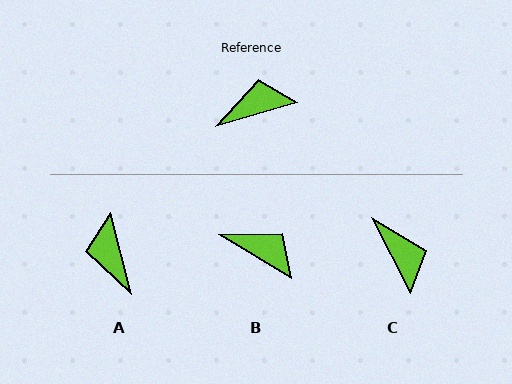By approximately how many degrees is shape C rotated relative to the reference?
Approximately 79 degrees clockwise.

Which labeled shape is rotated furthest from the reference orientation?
A, about 88 degrees away.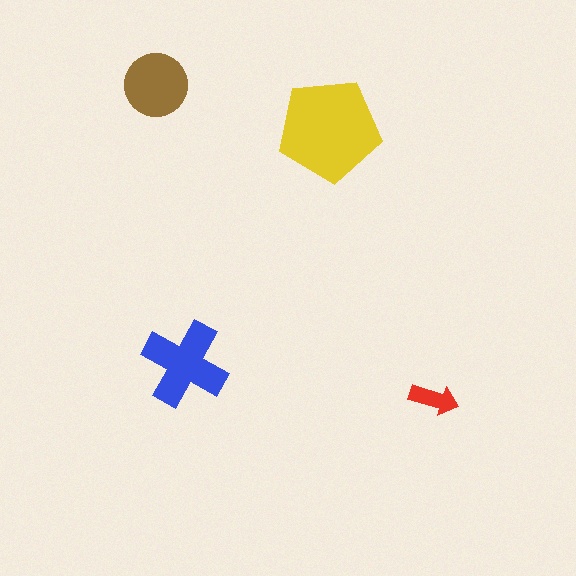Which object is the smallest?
The red arrow.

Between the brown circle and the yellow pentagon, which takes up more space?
The yellow pentagon.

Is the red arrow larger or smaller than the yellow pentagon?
Smaller.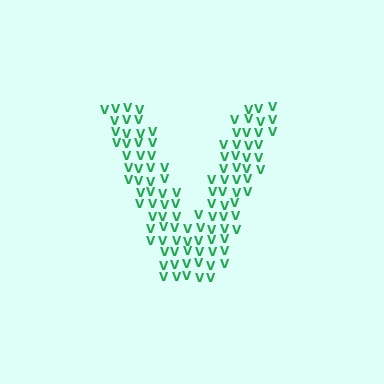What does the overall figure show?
The overall figure shows the letter V.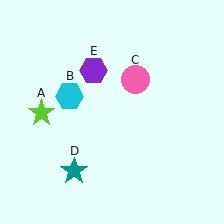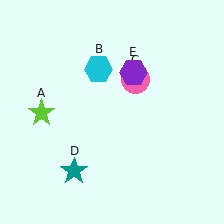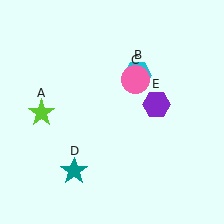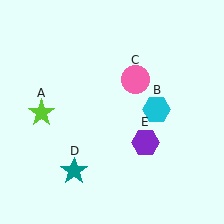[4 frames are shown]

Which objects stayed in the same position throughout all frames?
Lime star (object A) and pink circle (object C) and teal star (object D) remained stationary.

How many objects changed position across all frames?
2 objects changed position: cyan hexagon (object B), purple hexagon (object E).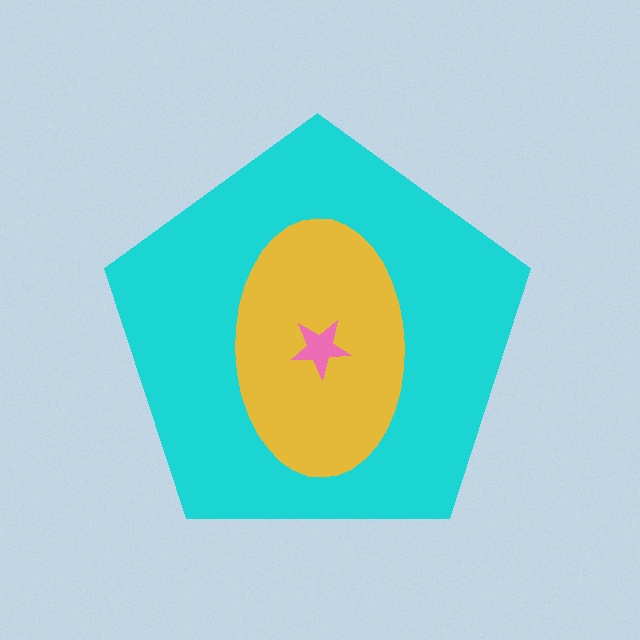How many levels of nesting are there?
3.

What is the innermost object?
The pink star.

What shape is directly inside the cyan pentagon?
The yellow ellipse.